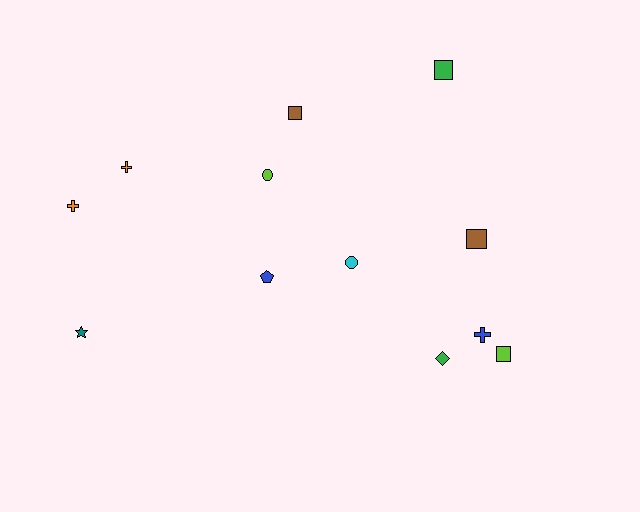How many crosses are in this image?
There are 3 crosses.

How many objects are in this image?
There are 12 objects.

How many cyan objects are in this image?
There is 1 cyan object.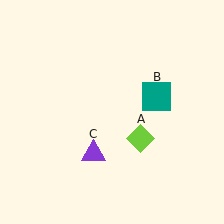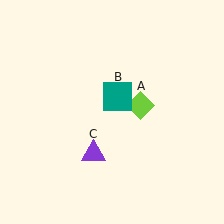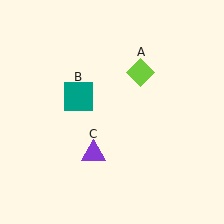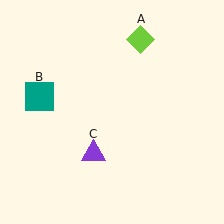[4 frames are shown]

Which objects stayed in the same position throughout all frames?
Purple triangle (object C) remained stationary.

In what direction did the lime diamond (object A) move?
The lime diamond (object A) moved up.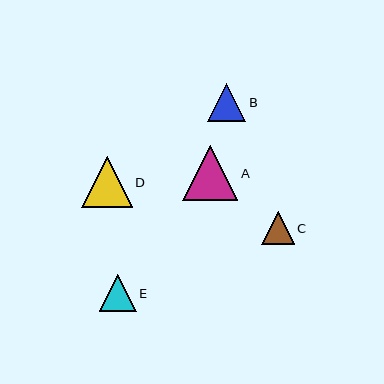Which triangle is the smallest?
Triangle C is the smallest with a size of approximately 32 pixels.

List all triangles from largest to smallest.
From largest to smallest: A, D, B, E, C.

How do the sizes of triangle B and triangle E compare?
Triangle B and triangle E are approximately the same size.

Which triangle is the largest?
Triangle A is the largest with a size of approximately 55 pixels.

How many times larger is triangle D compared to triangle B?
Triangle D is approximately 1.3 times the size of triangle B.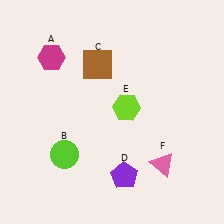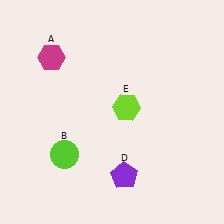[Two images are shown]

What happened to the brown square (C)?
The brown square (C) was removed in Image 2. It was in the top-left area of Image 1.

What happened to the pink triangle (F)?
The pink triangle (F) was removed in Image 2. It was in the bottom-right area of Image 1.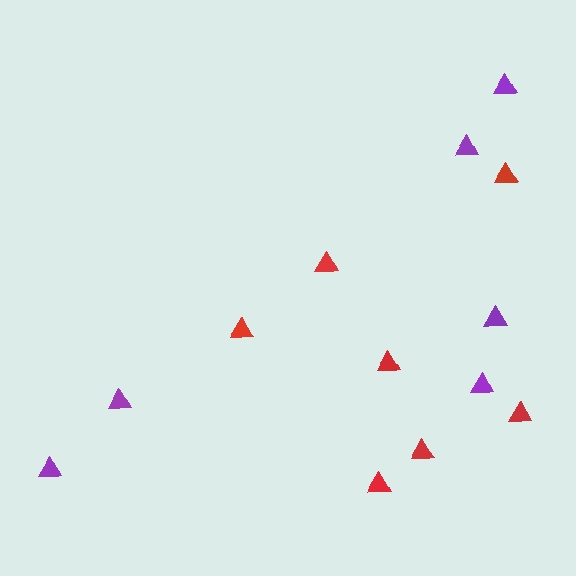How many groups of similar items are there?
There are 2 groups: one group of purple triangles (6) and one group of red triangles (7).